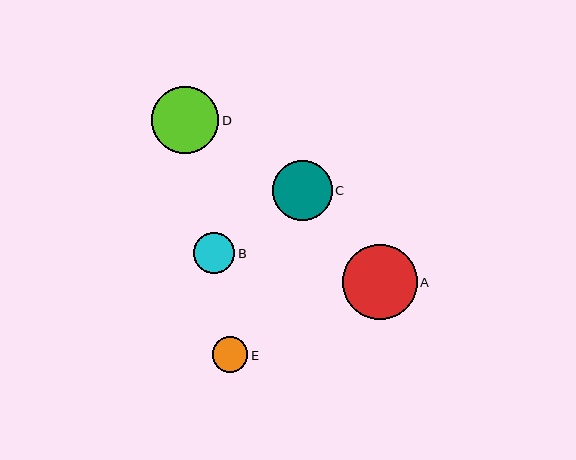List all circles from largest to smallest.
From largest to smallest: A, D, C, B, E.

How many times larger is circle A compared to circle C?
Circle A is approximately 1.2 times the size of circle C.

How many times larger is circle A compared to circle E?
Circle A is approximately 2.1 times the size of circle E.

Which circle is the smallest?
Circle E is the smallest with a size of approximately 36 pixels.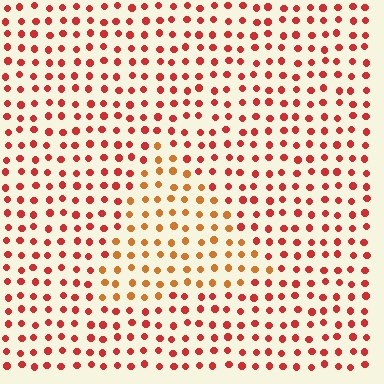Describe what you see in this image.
The image is filled with small red elements in a uniform arrangement. A triangle-shaped region is visible where the elements are tinted to a slightly different hue, forming a subtle color boundary.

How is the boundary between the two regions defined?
The boundary is defined purely by a slight shift in hue (about 29 degrees). Spacing, size, and orientation are identical on both sides.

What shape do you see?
I see a triangle.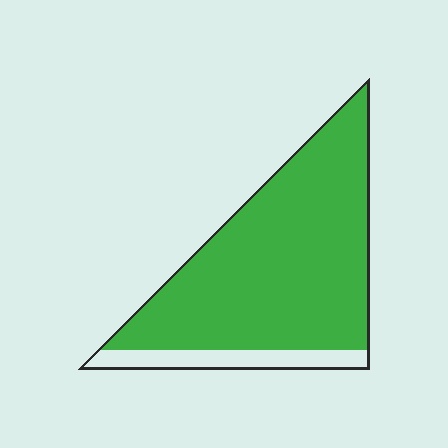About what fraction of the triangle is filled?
About seven eighths (7/8).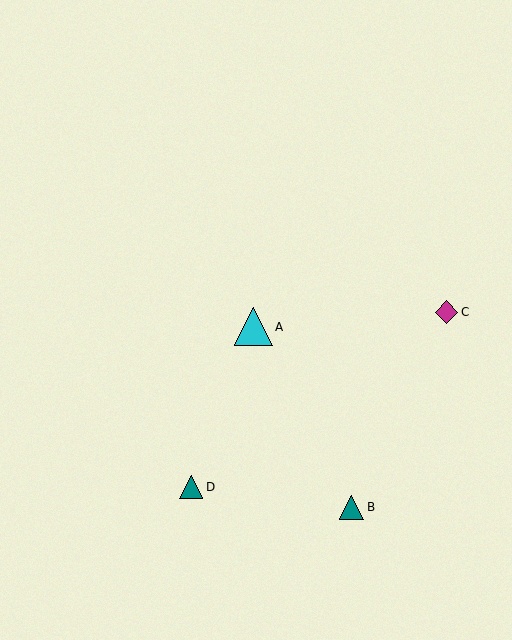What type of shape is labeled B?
Shape B is a teal triangle.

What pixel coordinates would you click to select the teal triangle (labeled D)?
Click at (191, 487) to select the teal triangle D.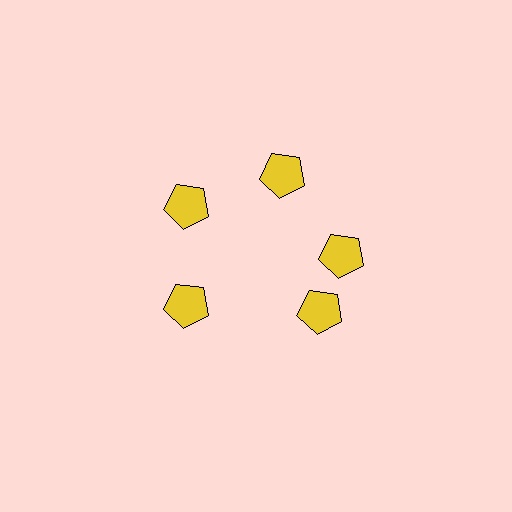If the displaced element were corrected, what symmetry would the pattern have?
It would have 5-fold rotational symmetry — the pattern would map onto itself every 72 degrees.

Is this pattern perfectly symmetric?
No. The 5 yellow pentagons are arranged in a ring, but one element near the 5 o'clock position is rotated out of alignment along the ring, breaking the 5-fold rotational symmetry.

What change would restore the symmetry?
The symmetry would be restored by rotating it back into even spacing with its neighbors so that all 5 pentagons sit at equal angles and equal distance from the center.